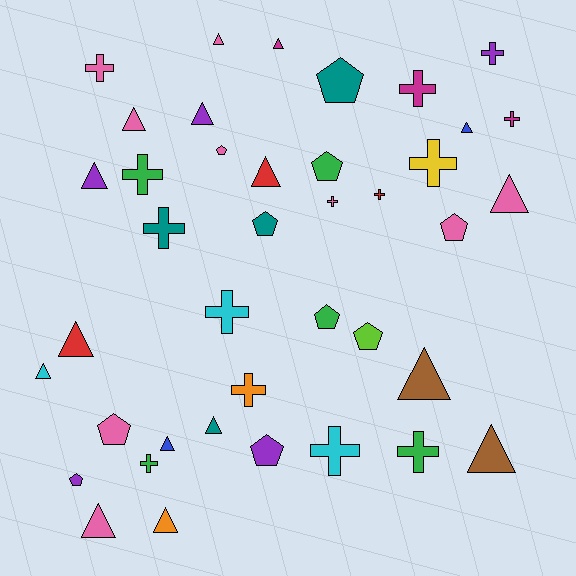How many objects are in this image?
There are 40 objects.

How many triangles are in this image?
There are 16 triangles.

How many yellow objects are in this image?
There is 1 yellow object.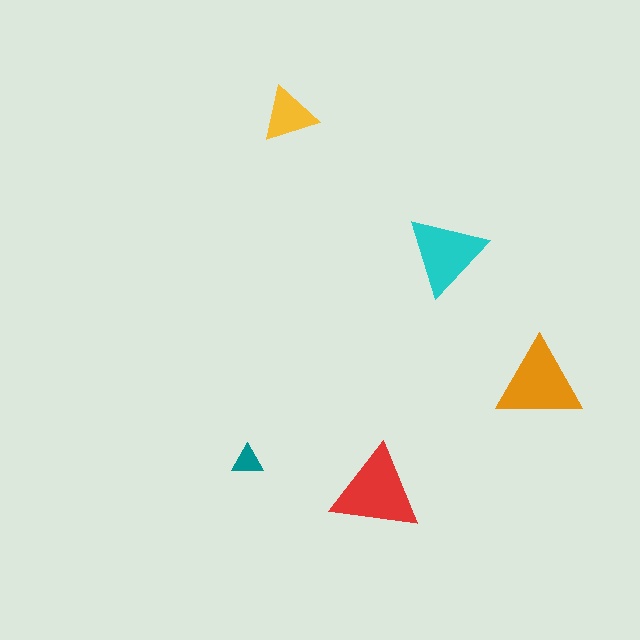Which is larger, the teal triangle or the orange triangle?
The orange one.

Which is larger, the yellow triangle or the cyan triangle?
The cyan one.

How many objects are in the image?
There are 5 objects in the image.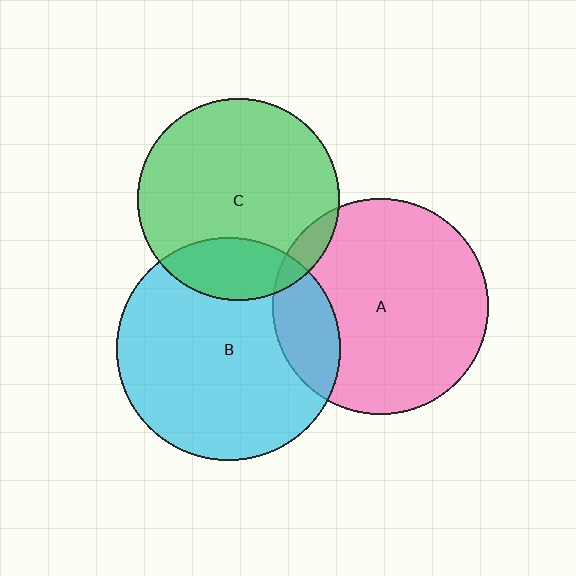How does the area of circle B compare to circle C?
Approximately 1.2 times.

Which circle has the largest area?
Circle B (cyan).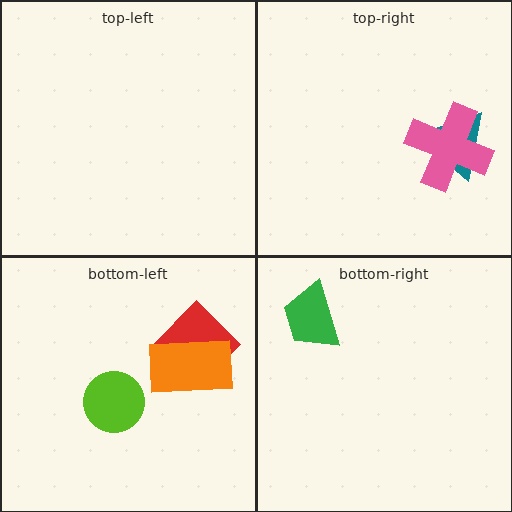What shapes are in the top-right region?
The teal triangle, the pink cross.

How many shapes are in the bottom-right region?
1.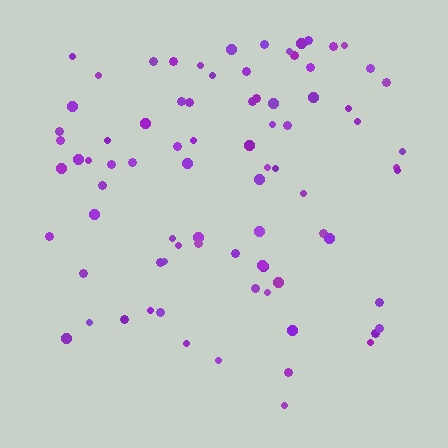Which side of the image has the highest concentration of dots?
The top.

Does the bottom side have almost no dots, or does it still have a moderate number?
Still a moderate number, just noticeably fewer than the top.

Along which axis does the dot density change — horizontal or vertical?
Vertical.